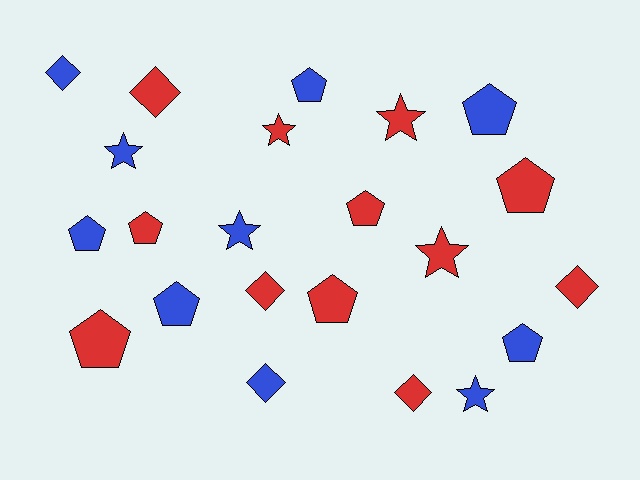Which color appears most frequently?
Red, with 12 objects.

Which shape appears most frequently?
Pentagon, with 10 objects.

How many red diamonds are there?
There are 4 red diamonds.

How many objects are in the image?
There are 22 objects.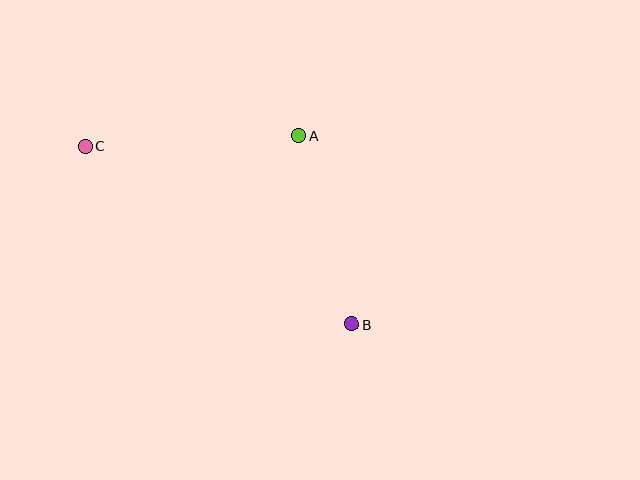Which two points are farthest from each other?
Points B and C are farthest from each other.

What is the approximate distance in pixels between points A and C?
The distance between A and C is approximately 214 pixels.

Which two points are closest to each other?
Points A and B are closest to each other.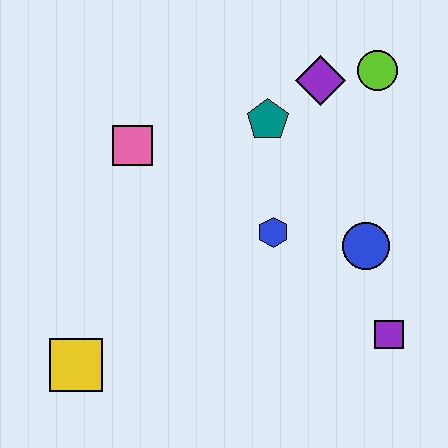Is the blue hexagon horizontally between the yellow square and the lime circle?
Yes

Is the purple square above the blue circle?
No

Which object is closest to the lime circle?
The purple diamond is closest to the lime circle.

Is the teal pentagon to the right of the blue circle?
No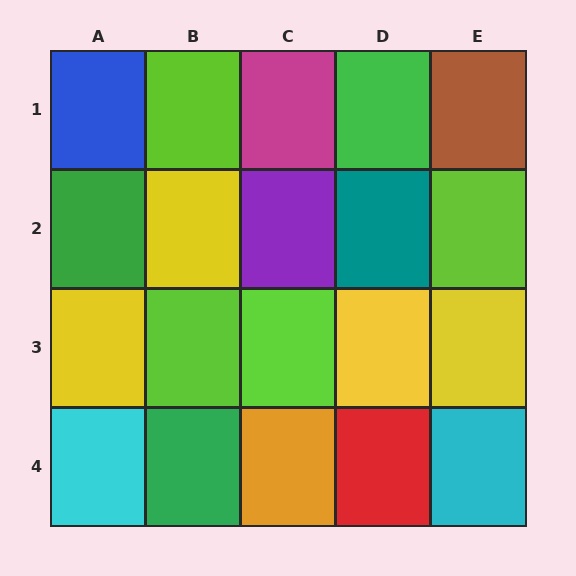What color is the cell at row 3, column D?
Yellow.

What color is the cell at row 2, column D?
Teal.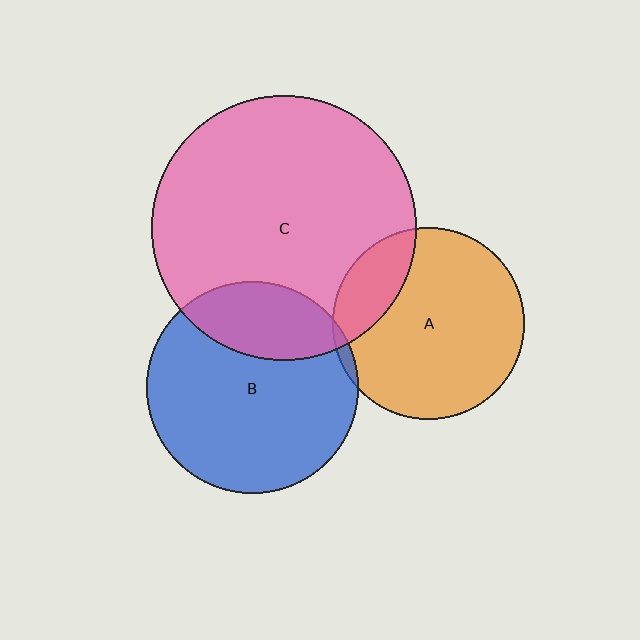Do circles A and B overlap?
Yes.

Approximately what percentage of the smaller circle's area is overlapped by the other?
Approximately 5%.